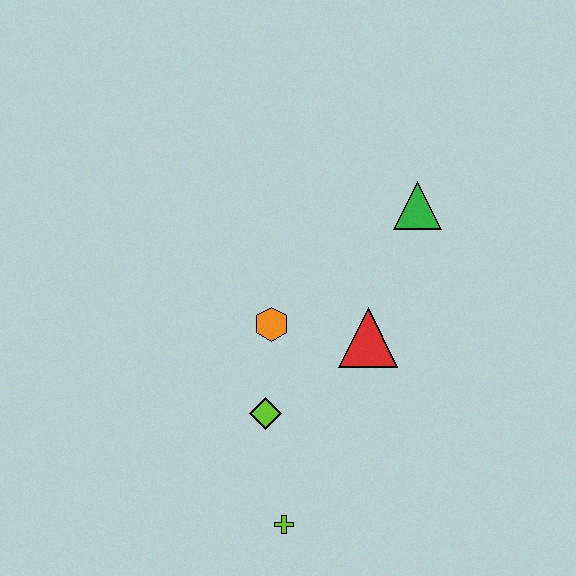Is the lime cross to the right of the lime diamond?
Yes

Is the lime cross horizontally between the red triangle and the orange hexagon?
Yes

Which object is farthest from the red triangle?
The lime cross is farthest from the red triangle.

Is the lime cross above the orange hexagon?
No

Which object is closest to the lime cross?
The lime diamond is closest to the lime cross.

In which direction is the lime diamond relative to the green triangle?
The lime diamond is below the green triangle.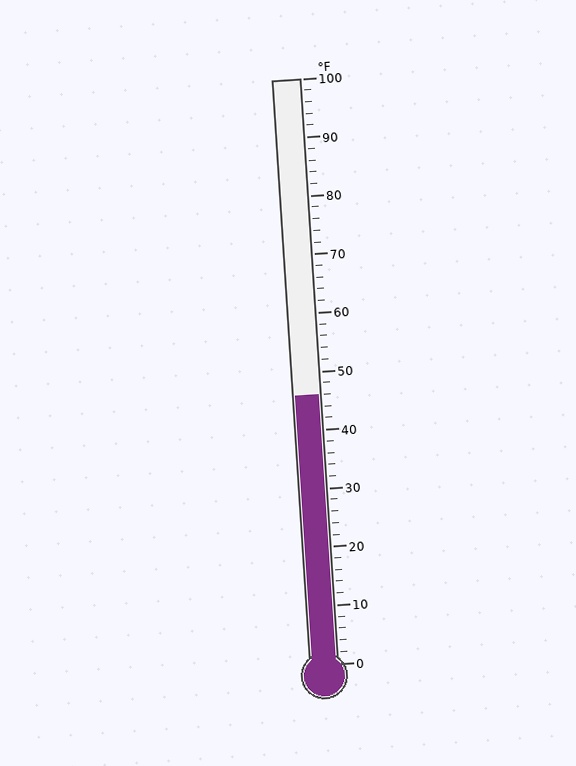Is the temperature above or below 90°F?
The temperature is below 90°F.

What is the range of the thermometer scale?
The thermometer scale ranges from 0°F to 100°F.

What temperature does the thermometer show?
The thermometer shows approximately 46°F.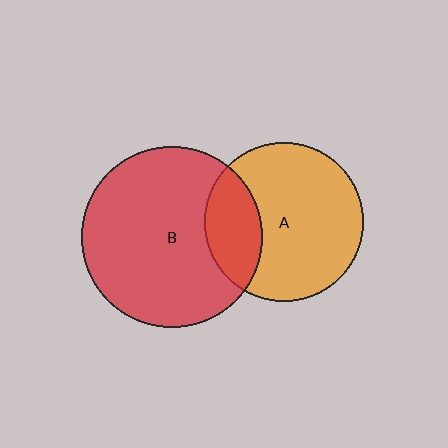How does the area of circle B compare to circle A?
Approximately 1.3 times.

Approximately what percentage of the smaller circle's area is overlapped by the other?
Approximately 25%.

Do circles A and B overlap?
Yes.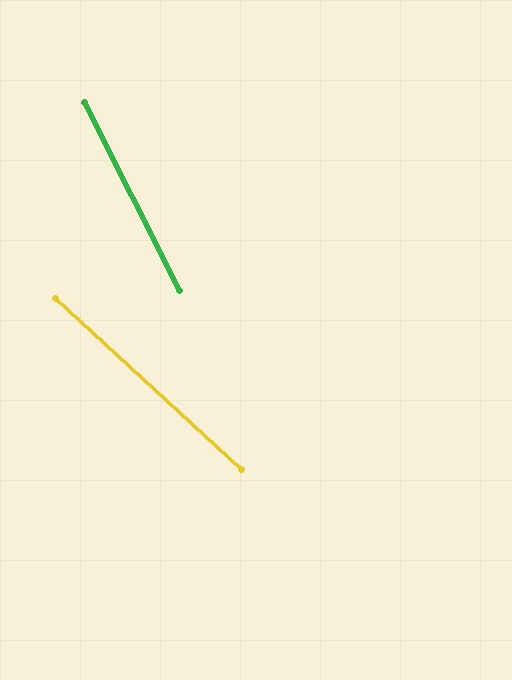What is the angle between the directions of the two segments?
Approximately 21 degrees.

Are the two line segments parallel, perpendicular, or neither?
Neither parallel nor perpendicular — they differ by about 21°.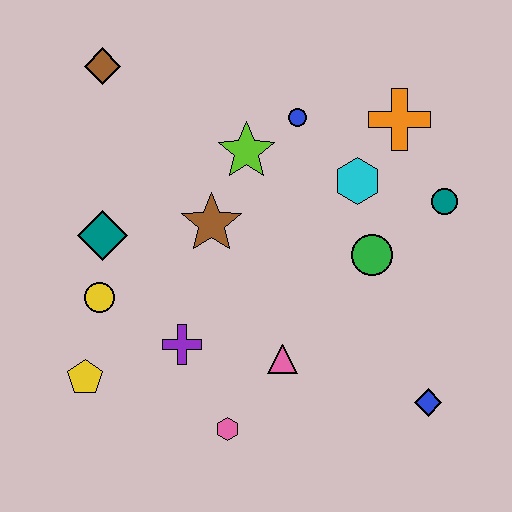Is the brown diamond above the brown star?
Yes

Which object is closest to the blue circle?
The lime star is closest to the blue circle.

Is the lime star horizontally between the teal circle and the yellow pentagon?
Yes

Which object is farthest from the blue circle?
The yellow pentagon is farthest from the blue circle.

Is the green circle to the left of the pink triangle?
No